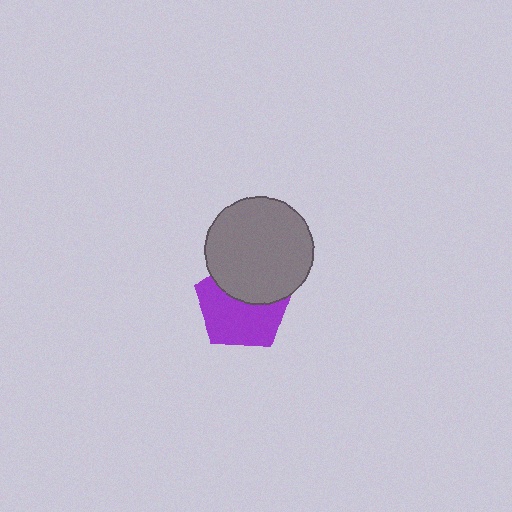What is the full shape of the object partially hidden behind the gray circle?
The partially hidden object is a purple pentagon.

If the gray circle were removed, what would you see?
You would see the complete purple pentagon.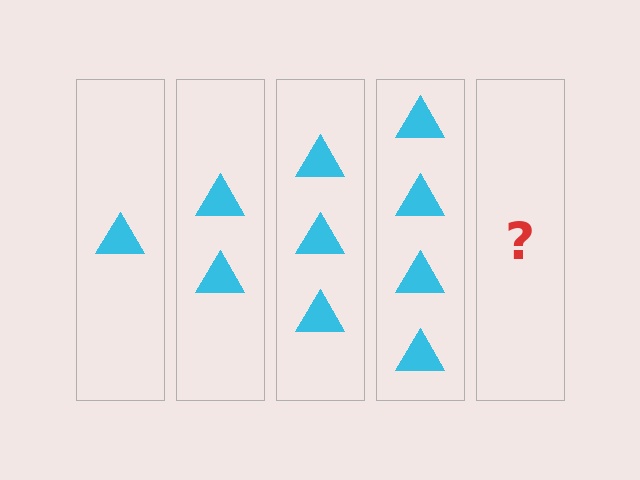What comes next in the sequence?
The next element should be 5 triangles.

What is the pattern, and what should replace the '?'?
The pattern is that each step adds one more triangle. The '?' should be 5 triangles.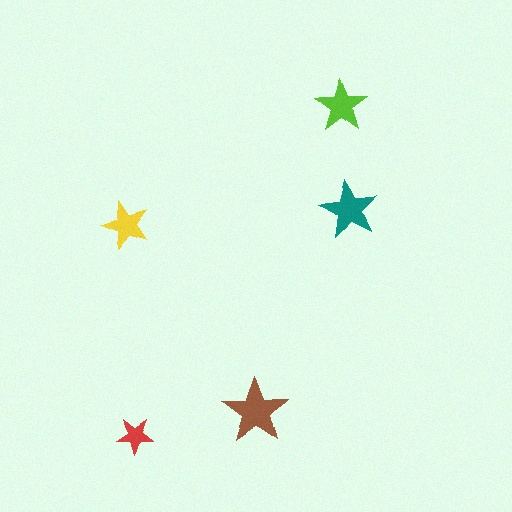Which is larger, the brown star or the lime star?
The brown one.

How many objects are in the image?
There are 5 objects in the image.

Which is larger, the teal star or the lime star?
The teal one.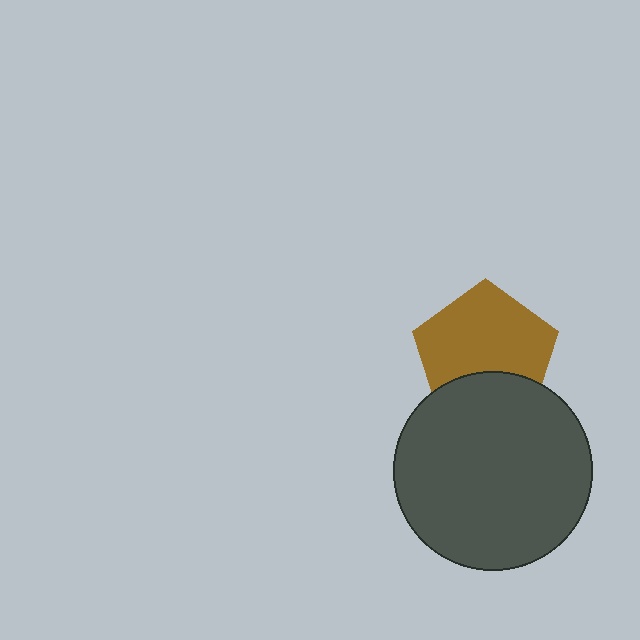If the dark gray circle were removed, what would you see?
You would see the complete brown pentagon.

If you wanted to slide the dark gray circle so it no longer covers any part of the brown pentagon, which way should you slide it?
Slide it down — that is the most direct way to separate the two shapes.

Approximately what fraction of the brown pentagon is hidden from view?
Roughly 31% of the brown pentagon is hidden behind the dark gray circle.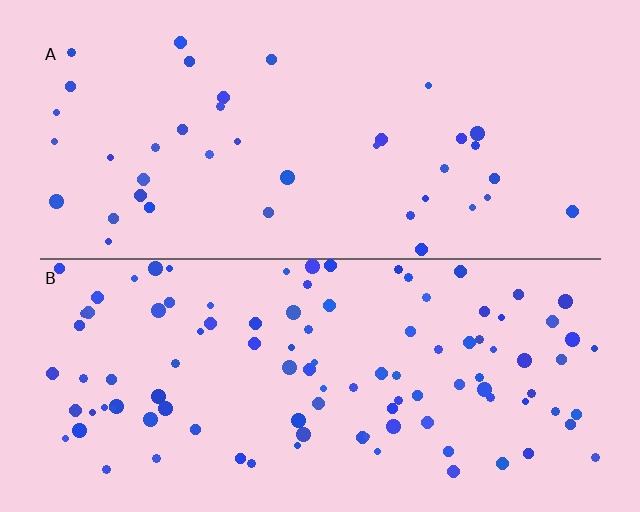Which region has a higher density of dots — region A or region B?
B (the bottom).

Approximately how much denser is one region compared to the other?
Approximately 2.7× — region B over region A.